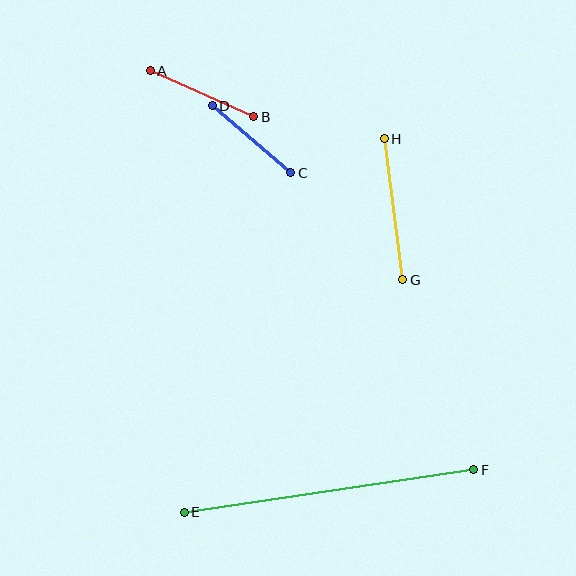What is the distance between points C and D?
The distance is approximately 103 pixels.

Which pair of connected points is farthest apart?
Points E and F are farthest apart.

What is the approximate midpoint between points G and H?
The midpoint is at approximately (394, 209) pixels.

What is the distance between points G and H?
The distance is approximately 142 pixels.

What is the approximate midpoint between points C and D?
The midpoint is at approximately (252, 139) pixels.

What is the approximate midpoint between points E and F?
The midpoint is at approximately (329, 491) pixels.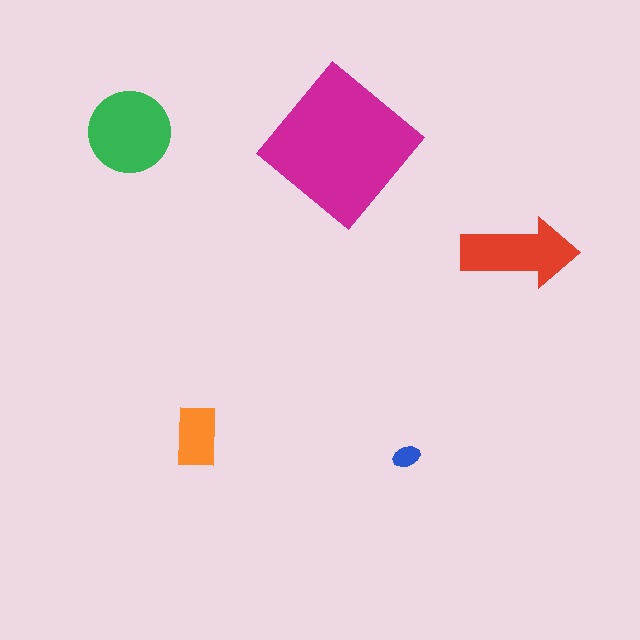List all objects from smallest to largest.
The blue ellipse, the orange rectangle, the red arrow, the green circle, the magenta diamond.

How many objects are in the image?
There are 5 objects in the image.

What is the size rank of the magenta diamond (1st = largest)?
1st.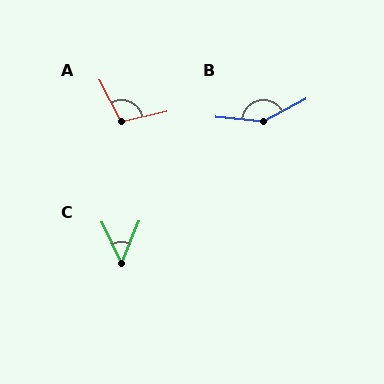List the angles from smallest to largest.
C (48°), A (104°), B (147°).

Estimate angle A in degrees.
Approximately 104 degrees.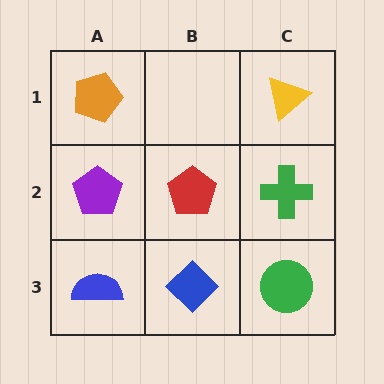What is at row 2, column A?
A purple pentagon.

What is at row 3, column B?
A blue diamond.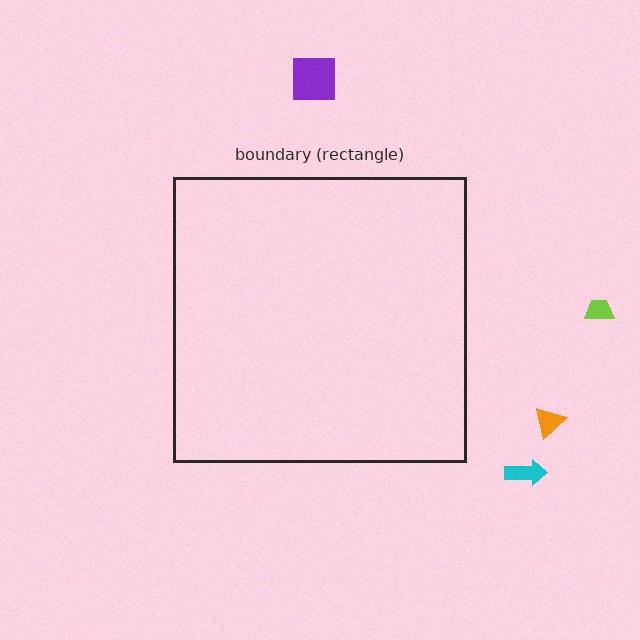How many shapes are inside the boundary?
0 inside, 4 outside.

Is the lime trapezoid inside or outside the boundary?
Outside.